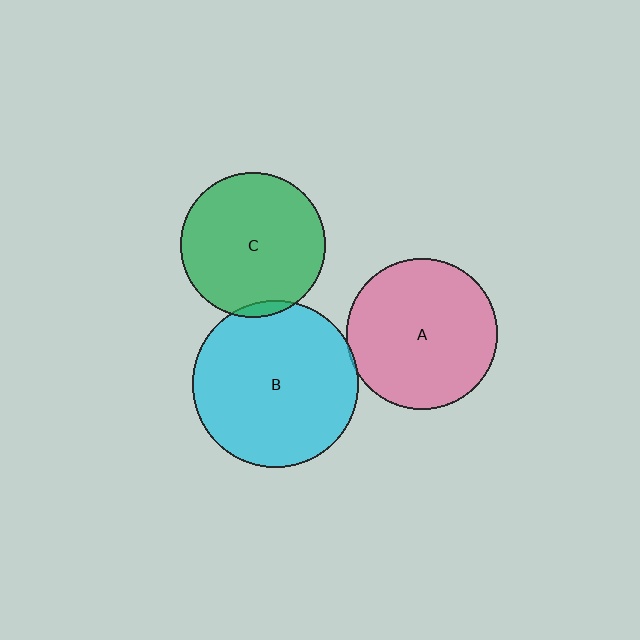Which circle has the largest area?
Circle B (cyan).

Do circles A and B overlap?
Yes.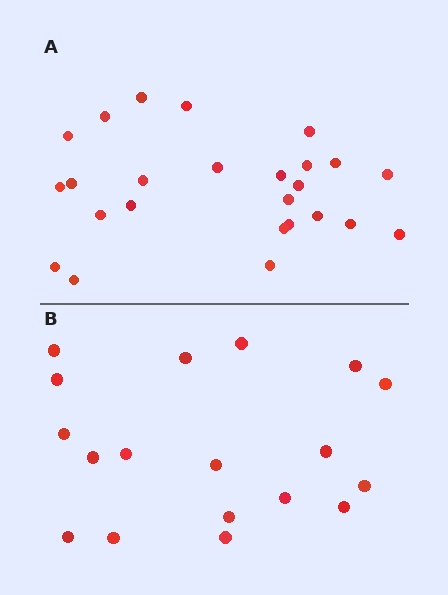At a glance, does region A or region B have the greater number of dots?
Region A (the top region) has more dots.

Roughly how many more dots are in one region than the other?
Region A has roughly 8 or so more dots than region B.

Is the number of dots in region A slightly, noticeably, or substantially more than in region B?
Region A has noticeably more, but not dramatically so. The ratio is roughly 1.4 to 1.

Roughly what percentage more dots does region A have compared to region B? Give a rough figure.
About 40% more.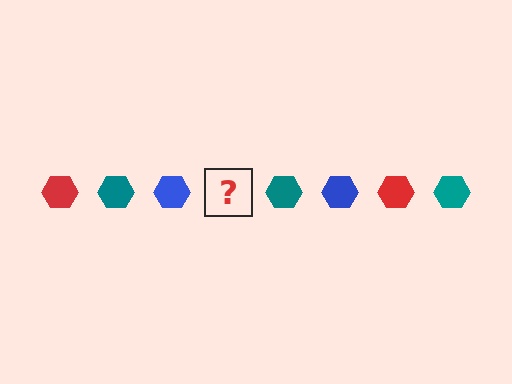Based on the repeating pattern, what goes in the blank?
The blank should be a red hexagon.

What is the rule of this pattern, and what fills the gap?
The rule is that the pattern cycles through red, teal, blue hexagons. The gap should be filled with a red hexagon.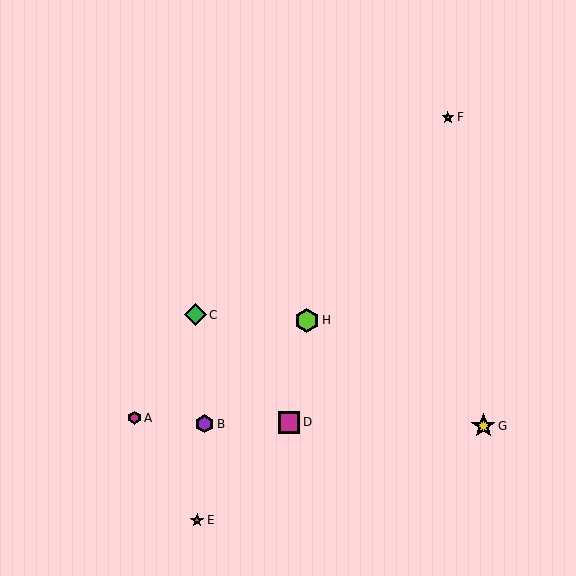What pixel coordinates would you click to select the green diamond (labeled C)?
Click at (195, 315) to select the green diamond C.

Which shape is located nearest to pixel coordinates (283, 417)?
The magenta square (labeled D) at (289, 422) is nearest to that location.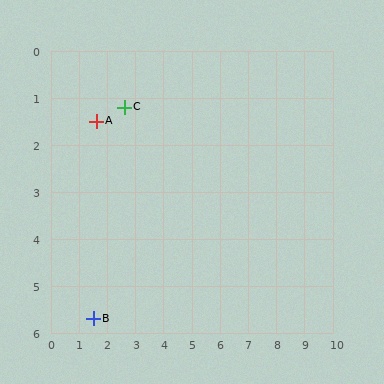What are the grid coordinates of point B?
Point B is at approximately (1.5, 5.7).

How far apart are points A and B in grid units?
Points A and B are about 4.2 grid units apart.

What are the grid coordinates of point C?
Point C is at approximately (2.6, 1.2).